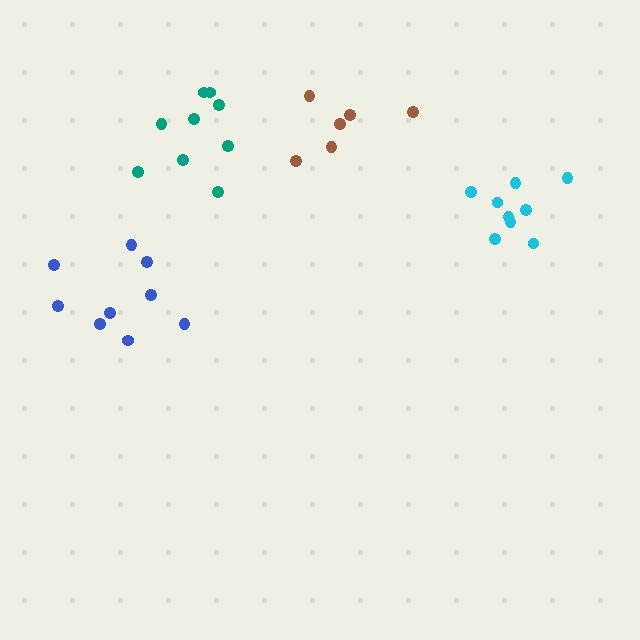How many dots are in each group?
Group 1: 9 dots, Group 2: 9 dots, Group 3: 6 dots, Group 4: 9 dots (33 total).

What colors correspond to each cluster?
The clusters are colored: cyan, blue, brown, teal.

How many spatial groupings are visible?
There are 4 spatial groupings.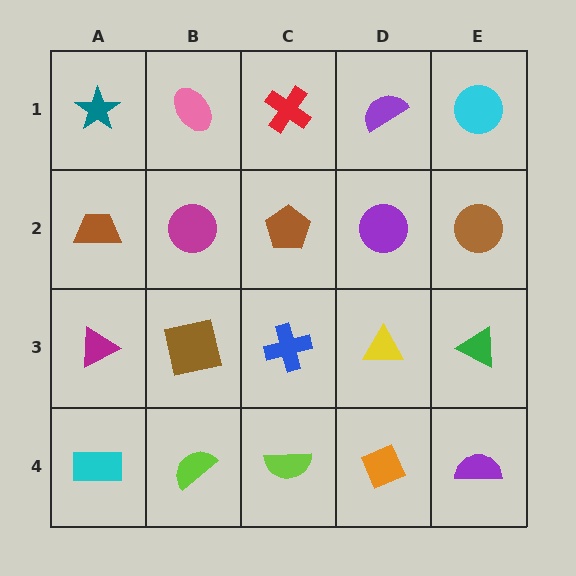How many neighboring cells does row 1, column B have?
3.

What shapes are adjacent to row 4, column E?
A green triangle (row 3, column E), an orange diamond (row 4, column D).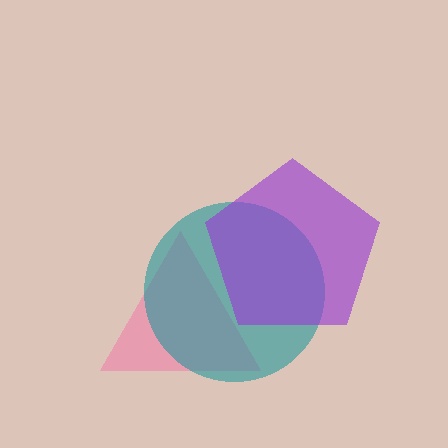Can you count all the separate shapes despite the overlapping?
Yes, there are 3 separate shapes.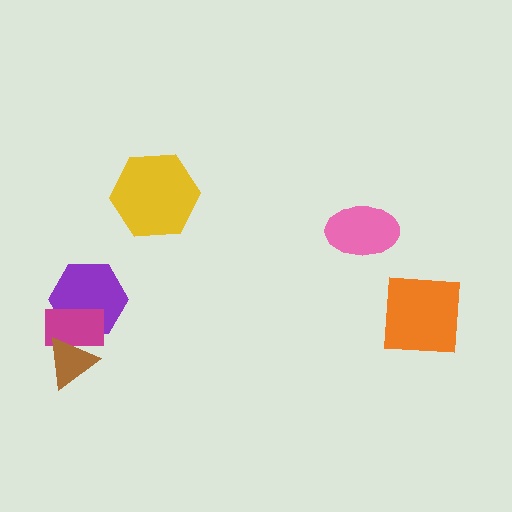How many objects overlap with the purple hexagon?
1 object overlaps with the purple hexagon.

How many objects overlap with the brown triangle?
1 object overlaps with the brown triangle.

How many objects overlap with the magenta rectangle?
2 objects overlap with the magenta rectangle.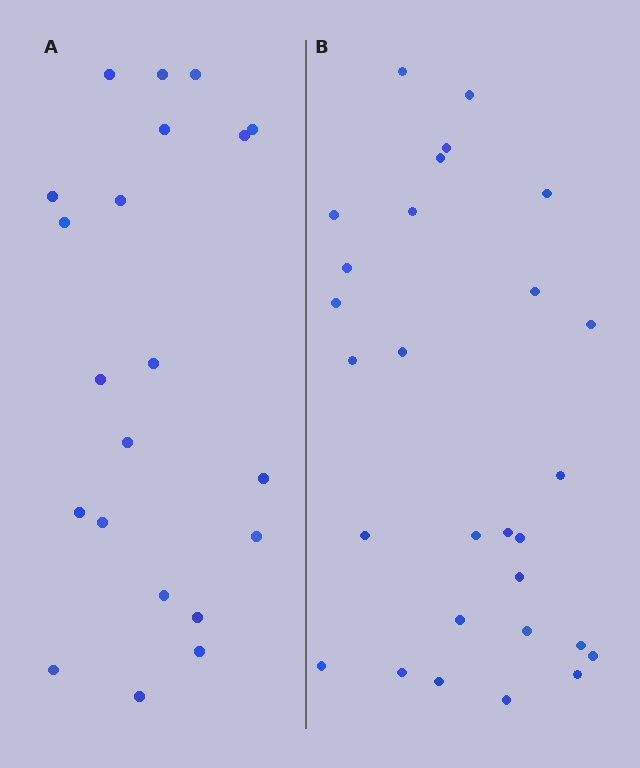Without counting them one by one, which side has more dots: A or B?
Region B (the right region) has more dots.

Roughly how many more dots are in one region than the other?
Region B has roughly 8 or so more dots than region A.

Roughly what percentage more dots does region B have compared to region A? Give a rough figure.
About 35% more.